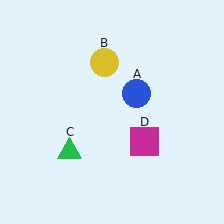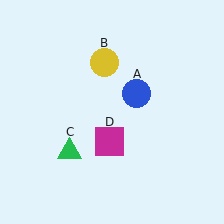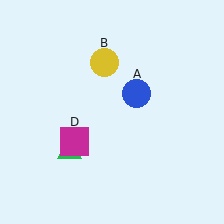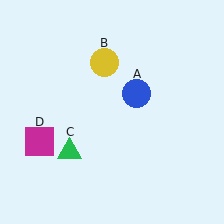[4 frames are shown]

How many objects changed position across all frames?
1 object changed position: magenta square (object D).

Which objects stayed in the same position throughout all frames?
Blue circle (object A) and yellow circle (object B) and green triangle (object C) remained stationary.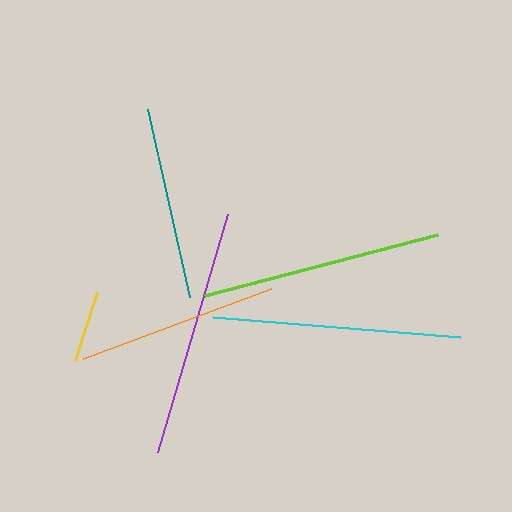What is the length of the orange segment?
The orange segment is approximately 202 pixels long.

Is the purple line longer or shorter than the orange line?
The purple line is longer than the orange line.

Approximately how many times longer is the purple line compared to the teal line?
The purple line is approximately 1.3 times the length of the teal line.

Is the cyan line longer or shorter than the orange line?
The cyan line is longer than the orange line.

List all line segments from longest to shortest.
From longest to shortest: cyan, purple, lime, orange, teal, yellow.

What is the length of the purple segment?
The purple segment is approximately 247 pixels long.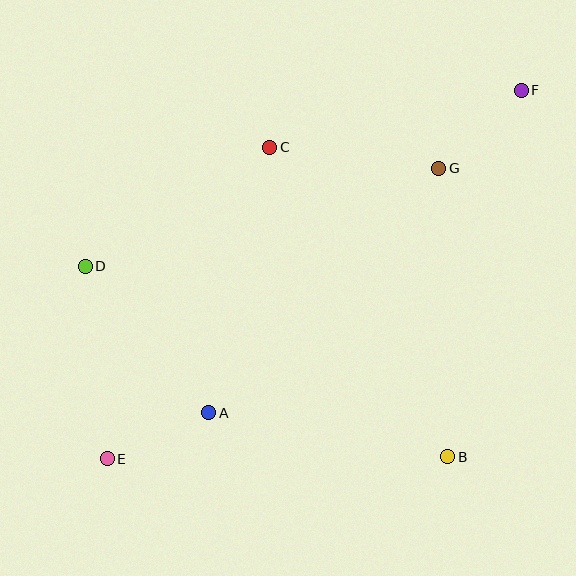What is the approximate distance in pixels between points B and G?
The distance between B and G is approximately 288 pixels.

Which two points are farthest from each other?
Points E and F are farthest from each other.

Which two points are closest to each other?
Points A and E are closest to each other.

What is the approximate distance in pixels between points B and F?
The distance between B and F is approximately 374 pixels.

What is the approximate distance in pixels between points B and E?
The distance between B and E is approximately 340 pixels.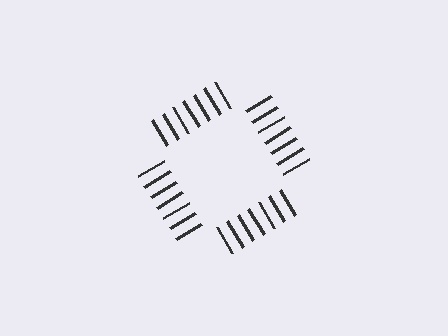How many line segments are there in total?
28 — 7 along each of the 4 edges.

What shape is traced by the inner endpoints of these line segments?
An illusory square — the line segments terminate on its edges but no continuous stroke is drawn.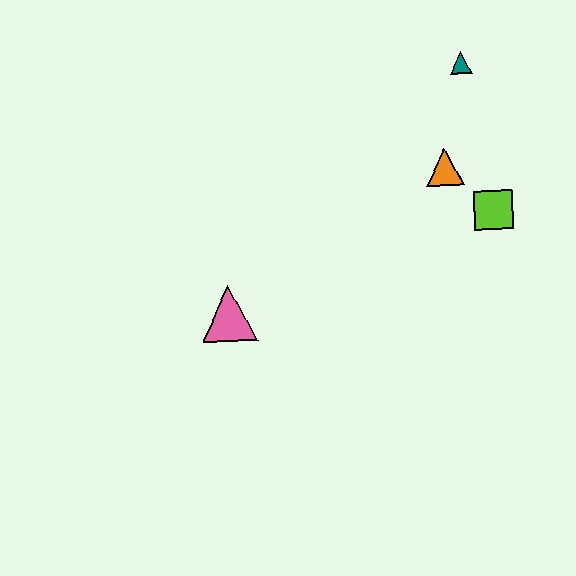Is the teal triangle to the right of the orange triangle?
Yes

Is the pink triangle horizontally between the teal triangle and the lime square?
No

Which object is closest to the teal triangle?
The orange triangle is closest to the teal triangle.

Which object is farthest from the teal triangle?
The pink triangle is farthest from the teal triangle.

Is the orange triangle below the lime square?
No